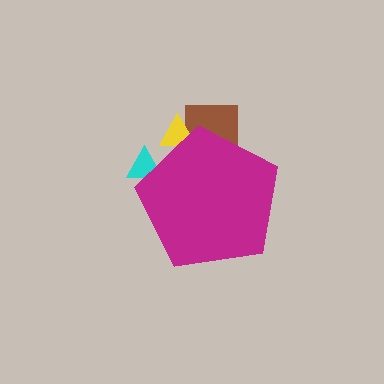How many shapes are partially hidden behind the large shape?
3 shapes are partially hidden.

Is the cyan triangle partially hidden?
Yes, the cyan triangle is partially hidden behind the magenta pentagon.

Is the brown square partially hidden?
Yes, the brown square is partially hidden behind the magenta pentagon.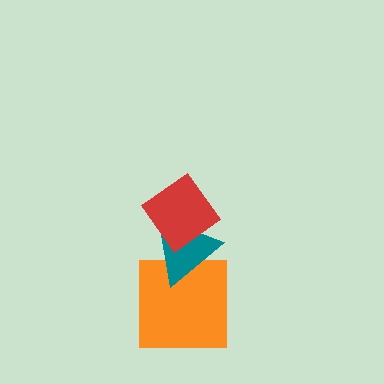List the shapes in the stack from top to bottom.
From top to bottom: the red diamond, the teal triangle, the orange square.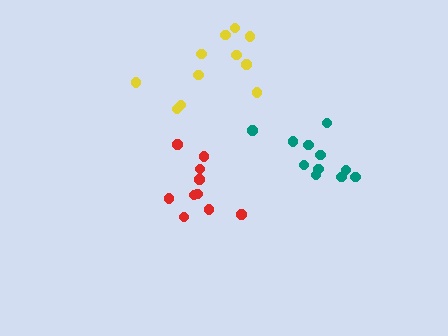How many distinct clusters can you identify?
There are 3 distinct clusters.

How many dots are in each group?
Group 1: 10 dots, Group 2: 11 dots, Group 3: 11 dots (32 total).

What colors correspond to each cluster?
The clusters are colored: red, teal, yellow.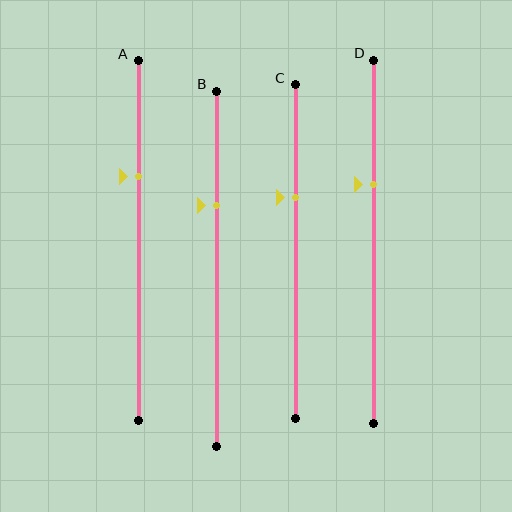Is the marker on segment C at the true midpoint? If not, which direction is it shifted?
No, the marker on segment C is shifted upward by about 16% of the segment length.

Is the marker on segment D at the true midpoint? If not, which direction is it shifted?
No, the marker on segment D is shifted upward by about 16% of the segment length.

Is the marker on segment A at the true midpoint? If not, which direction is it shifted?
No, the marker on segment A is shifted upward by about 18% of the segment length.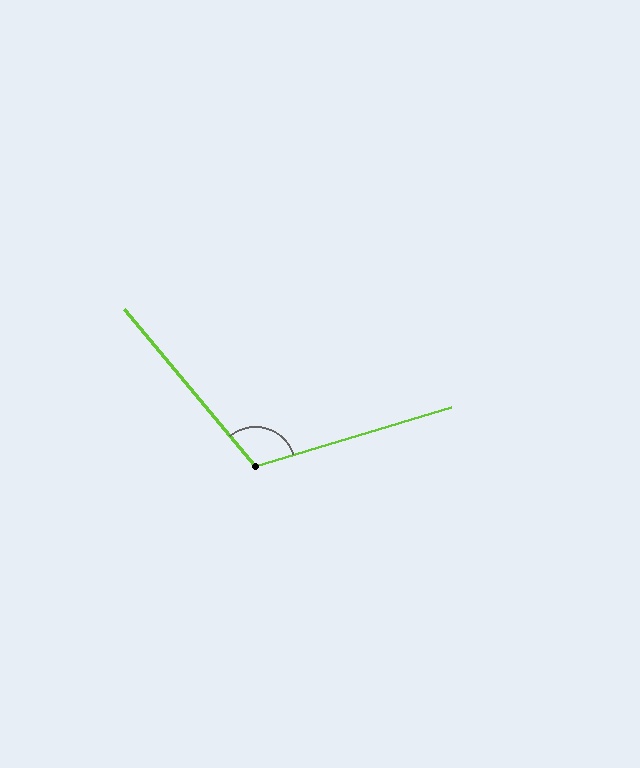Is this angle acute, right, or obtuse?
It is obtuse.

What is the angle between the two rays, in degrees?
Approximately 113 degrees.